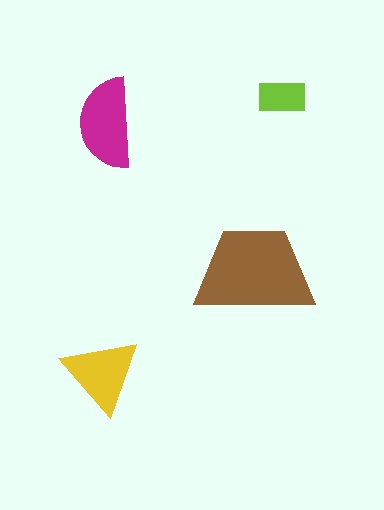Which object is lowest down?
The yellow triangle is bottommost.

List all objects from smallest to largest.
The lime rectangle, the yellow triangle, the magenta semicircle, the brown trapezoid.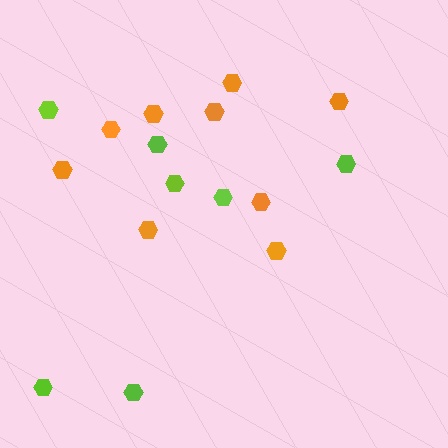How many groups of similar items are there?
There are 2 groups: one group of lime hexagons (7) and one group of orange hexagons (9).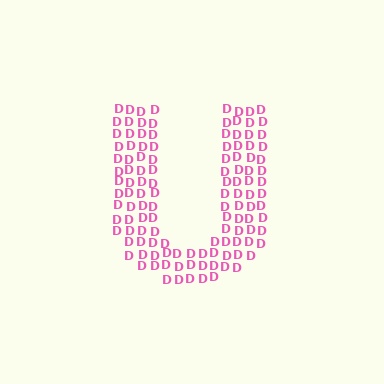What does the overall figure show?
The overall figure shows the letter U.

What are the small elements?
The small elements are letter D's.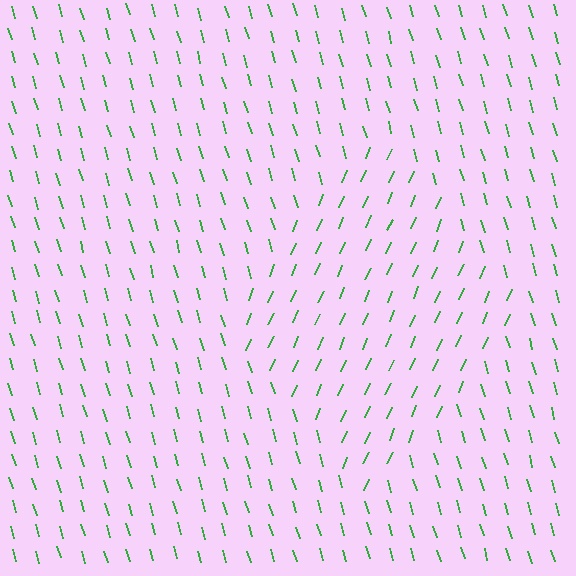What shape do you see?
I see a diamond.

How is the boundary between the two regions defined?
The boundary is defined purely by a change in line orientation (approximately 40 degrees difference). All lines are the same color and thickness.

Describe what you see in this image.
The image is filled with small green line segments. A diamond region in the image has lines oriented differently from the surrounding lines, creating a visible texture boundary.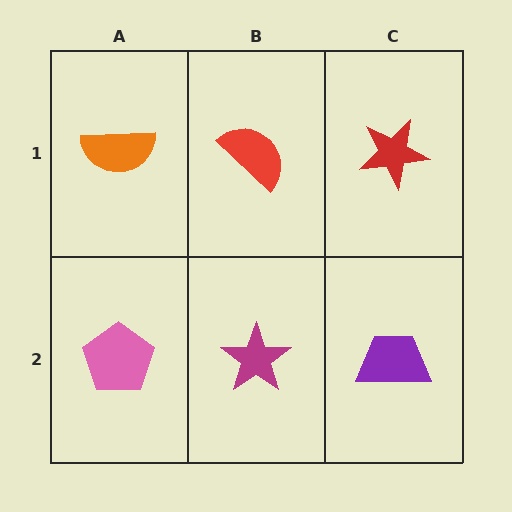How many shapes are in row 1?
3 shapes.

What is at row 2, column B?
A magenta star.